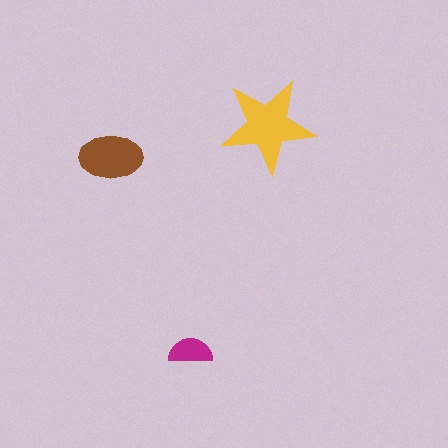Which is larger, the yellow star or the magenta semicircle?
The yellow star.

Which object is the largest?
The yellow star.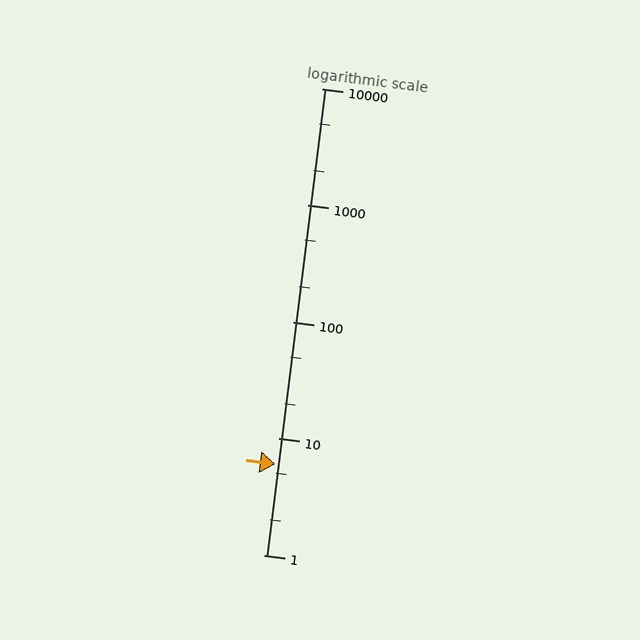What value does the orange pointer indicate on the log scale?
The pointer indicates approximately 6.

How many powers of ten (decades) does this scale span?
The scale spans 4 decades, from 1 to 10000.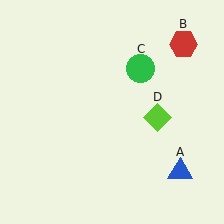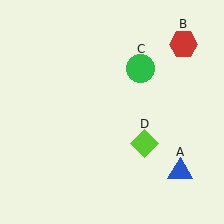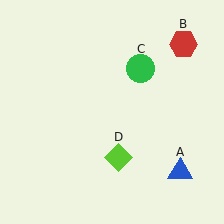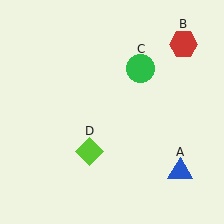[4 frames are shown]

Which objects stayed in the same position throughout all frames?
Blue triangle (object A) and red hexagon (object B) and green circle (object C) remained stationary.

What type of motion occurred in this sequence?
The lime diamond (object D) rotated clockwise around the center of the scene.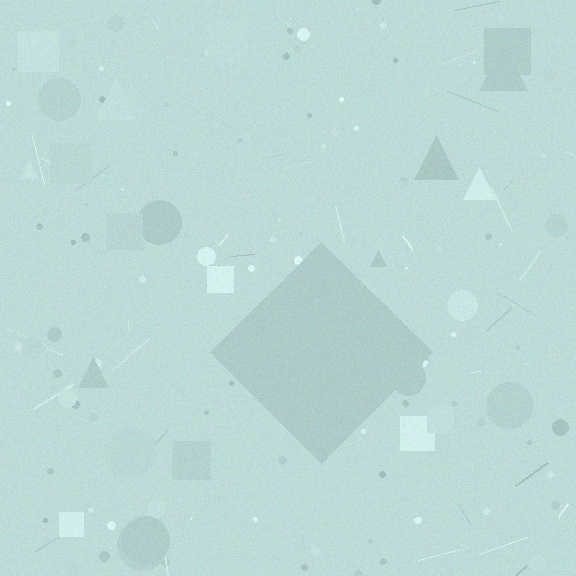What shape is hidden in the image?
A diamond is hidden in the image.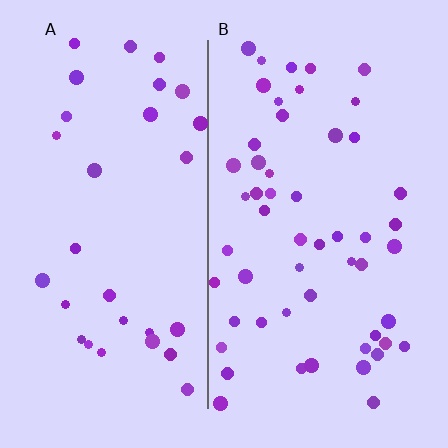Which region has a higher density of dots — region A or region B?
B (the right).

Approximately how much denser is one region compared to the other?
Approximately 1.7× — region B over region A.